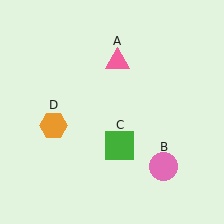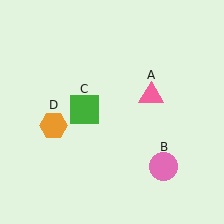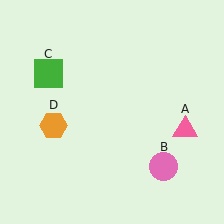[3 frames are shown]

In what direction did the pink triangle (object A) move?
The pink triangle (object A) moved down and to the right.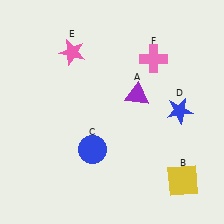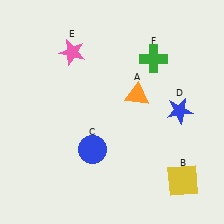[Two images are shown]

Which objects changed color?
A changed from purple to orange. F changed from pink to green.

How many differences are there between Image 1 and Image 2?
There are 2 differences between the two images.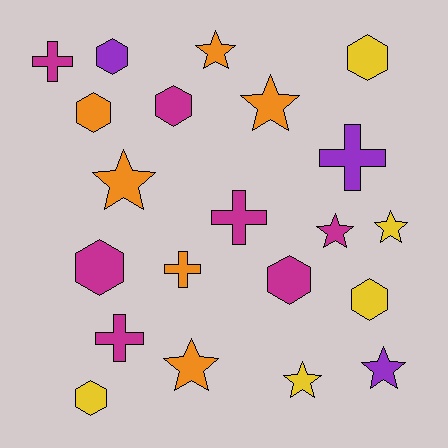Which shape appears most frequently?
Hexagon, with 8 objects.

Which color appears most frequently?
Magenta, with 7 objects.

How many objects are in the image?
There are 21 objects.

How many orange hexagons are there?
There is 1 orange hexagon.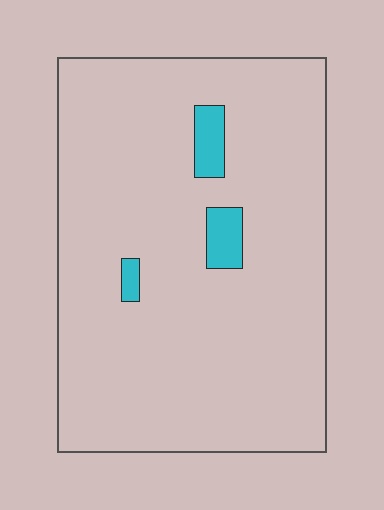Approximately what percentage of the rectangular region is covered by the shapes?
Approximately 5%.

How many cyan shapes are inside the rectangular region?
3.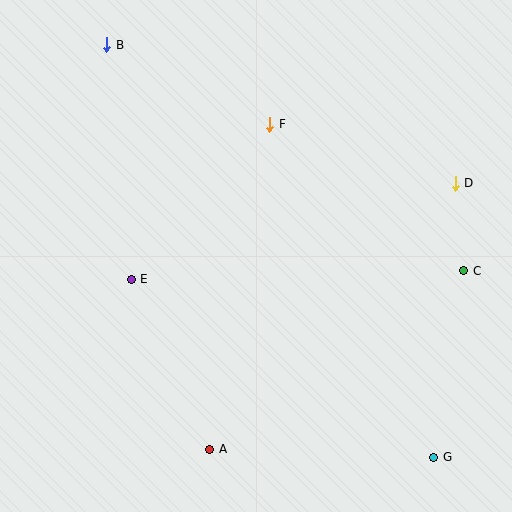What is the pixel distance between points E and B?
The distance between E and B is 236 pixels.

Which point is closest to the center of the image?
Point E at (131, 279) is closest to the center.